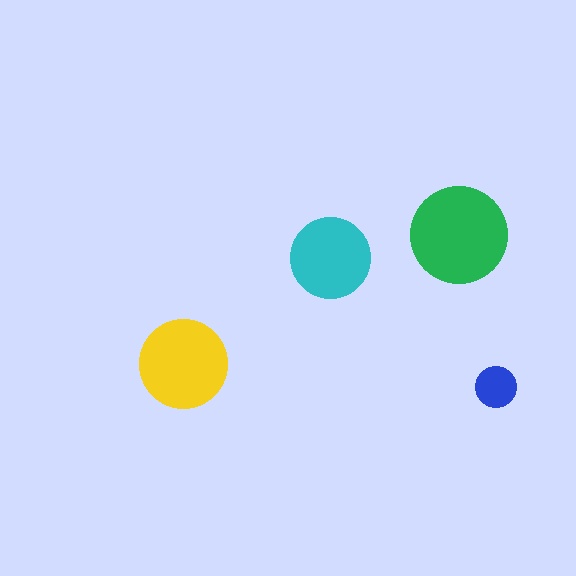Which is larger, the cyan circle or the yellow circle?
The yellow one.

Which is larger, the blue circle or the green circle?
The green one.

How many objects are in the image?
There are 4 objects in the image.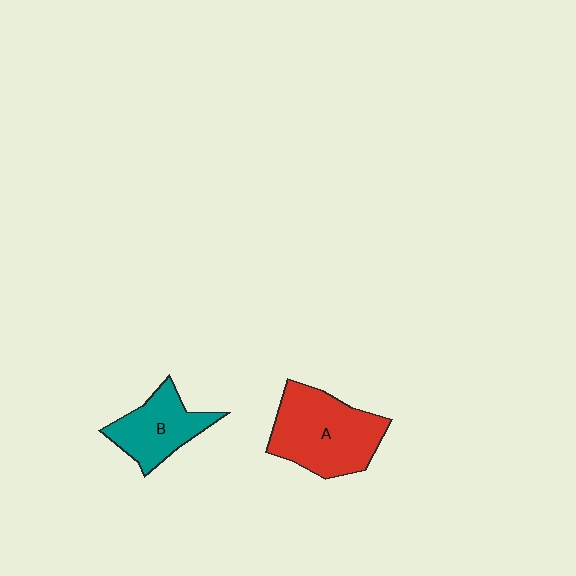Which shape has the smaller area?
Shape B (teal).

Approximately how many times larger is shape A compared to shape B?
Approximately 1.5 times.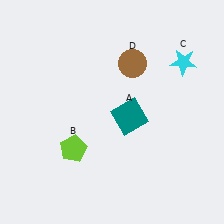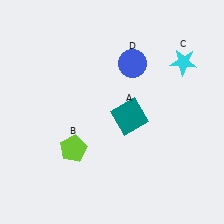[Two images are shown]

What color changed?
The circle (D) changed from brown in Image 1 to blue in Image 2.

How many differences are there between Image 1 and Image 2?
There is 1 difference between the two images.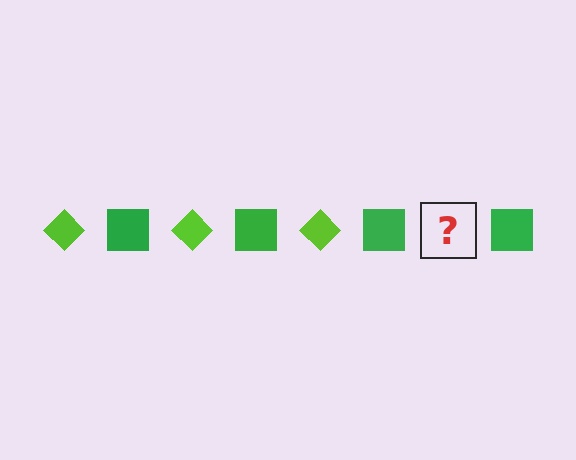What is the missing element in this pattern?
The missing element is a lime diamond.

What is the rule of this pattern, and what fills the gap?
The rule is that the pattern alternates between lime diamond and green square. The gap should be filled with a lime diamond.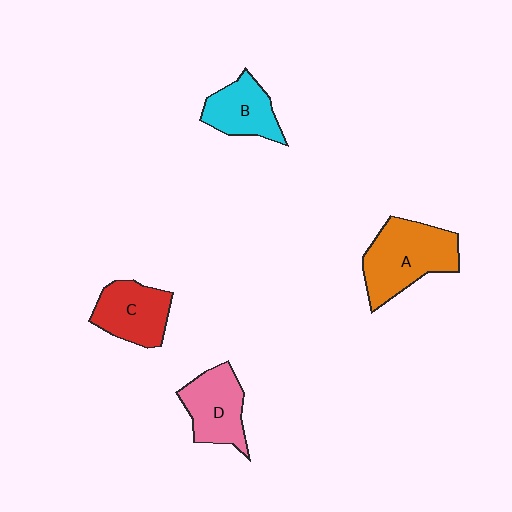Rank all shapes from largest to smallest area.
From largest to smallest: A (orange), D (pink), C (red), B (cyan).